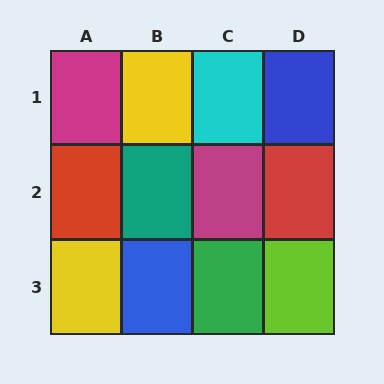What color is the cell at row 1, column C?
Cyan.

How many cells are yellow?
2 cells are yellow.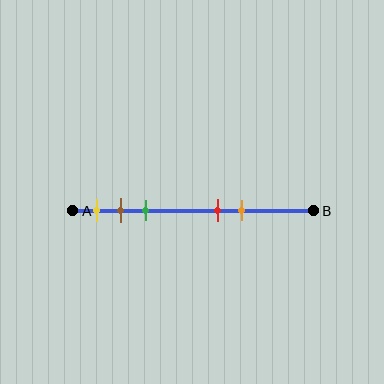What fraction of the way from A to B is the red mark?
The red mark is approximately 60% (0.6) of the way from A to B.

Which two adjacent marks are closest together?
The brown and green marks are the closest adjacent pair.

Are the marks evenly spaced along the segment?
No, the marks are not evenly spaced.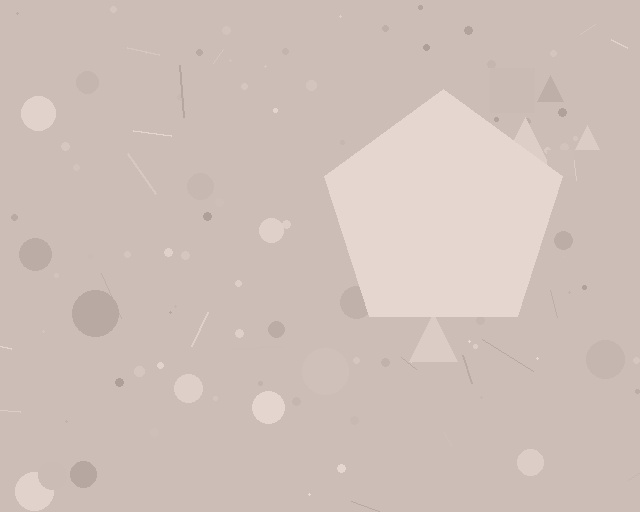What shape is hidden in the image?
A pentagon is hidden in the image.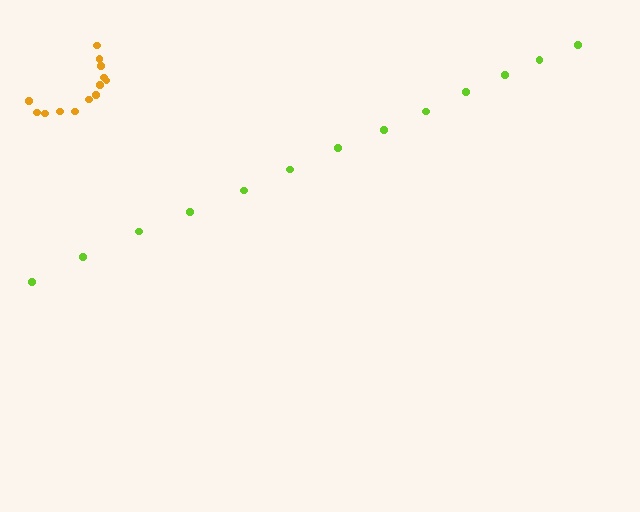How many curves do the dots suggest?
There are 2 distinct paths.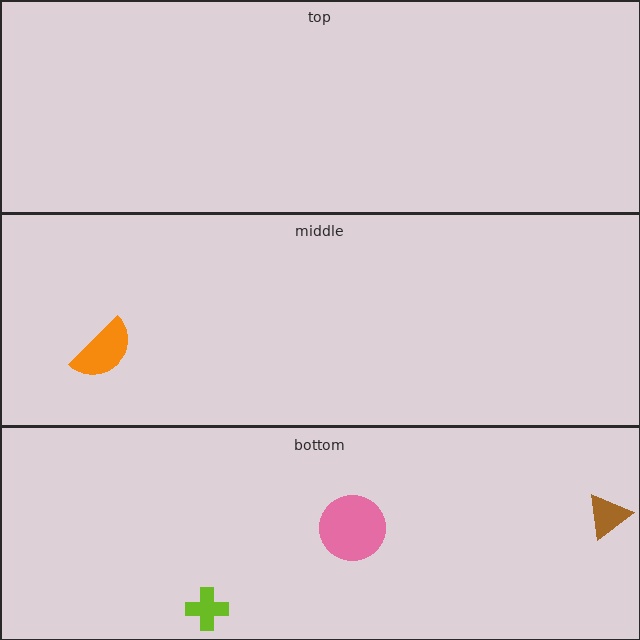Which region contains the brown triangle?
The bottom region.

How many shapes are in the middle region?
1.